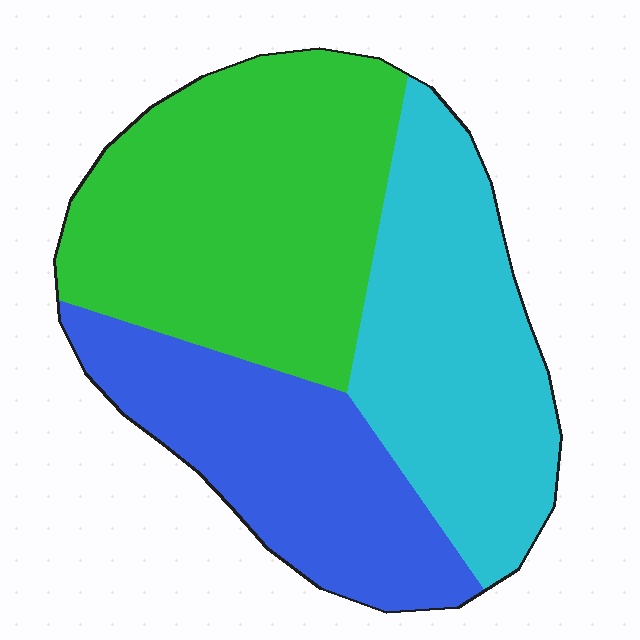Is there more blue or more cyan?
Cyan.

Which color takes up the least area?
Blue, at roughly 25%.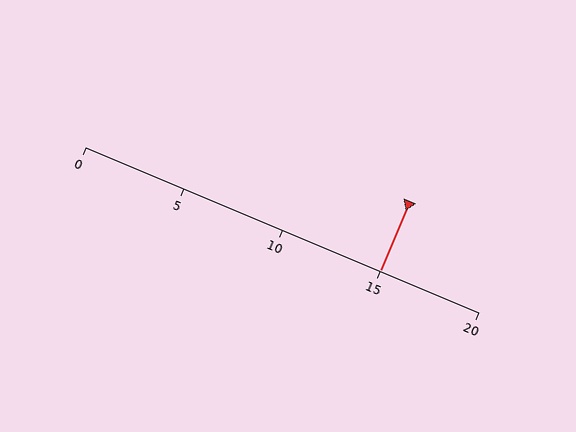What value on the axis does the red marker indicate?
The marker indicates approximately 15.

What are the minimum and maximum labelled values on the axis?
The axis runs from 0 to 20.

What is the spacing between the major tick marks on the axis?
The major ticks are spaced 5 apart.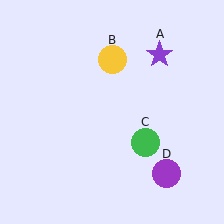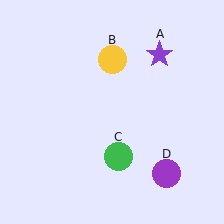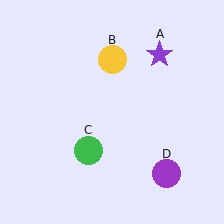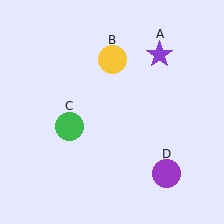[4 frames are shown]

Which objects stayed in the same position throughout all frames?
Purple star (object A) and yellow circle (object B) and purple circle (object D) remained stationary.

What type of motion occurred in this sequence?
The green circle (object C) rotated clockwise around the center of the scene.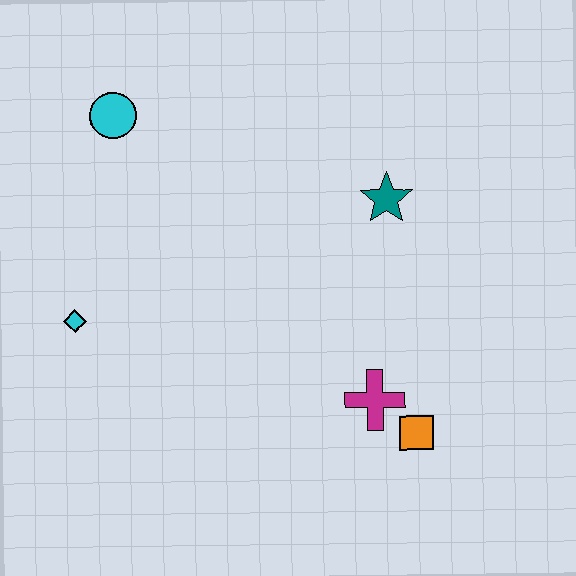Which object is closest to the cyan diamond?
The cyan circle is closest to the cyan diamond.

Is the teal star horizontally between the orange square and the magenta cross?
Yes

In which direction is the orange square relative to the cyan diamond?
The orange square is to the right of the cyan diamond.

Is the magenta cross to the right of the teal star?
No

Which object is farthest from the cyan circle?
The orange square is farthest from the cyan circle.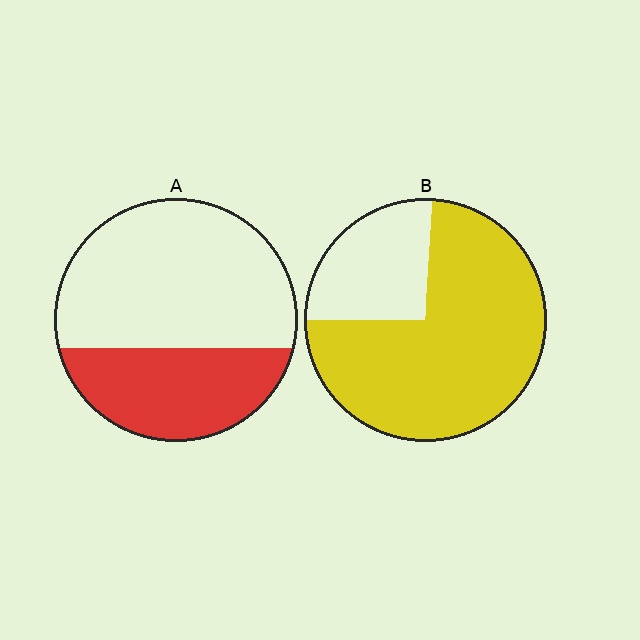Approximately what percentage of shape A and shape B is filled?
A is approximately 35% and B is approximately 75%.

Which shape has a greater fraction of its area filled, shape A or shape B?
Shape B.